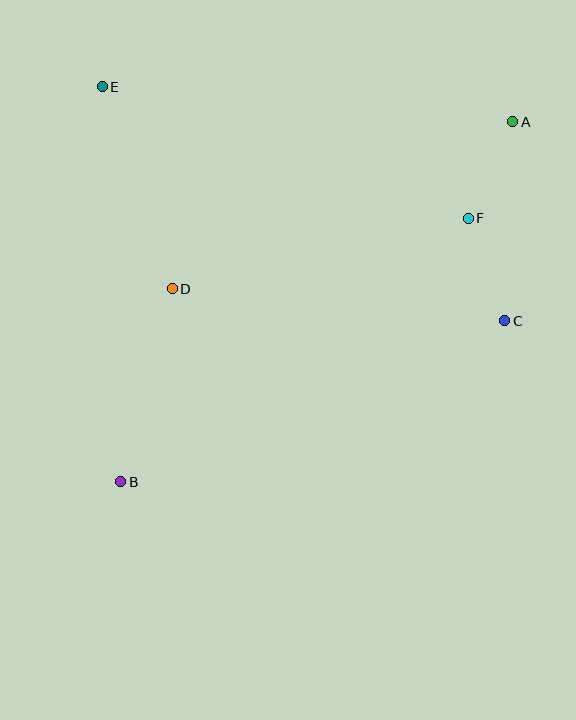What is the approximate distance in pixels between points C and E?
The distance between C and E is approximately 466 pixels.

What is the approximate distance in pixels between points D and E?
The distance between D and E is approximately 214 pixels.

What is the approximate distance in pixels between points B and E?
The distance between B and E is approximately 395 pixels.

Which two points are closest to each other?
Points A and F are closest to each other.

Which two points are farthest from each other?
Points A and B are farthest from each other.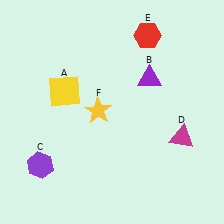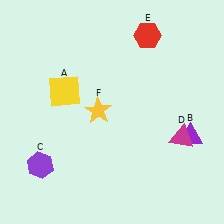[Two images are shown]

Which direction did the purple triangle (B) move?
The purple triangle (B) moved down.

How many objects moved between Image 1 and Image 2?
1 object moved between the two images.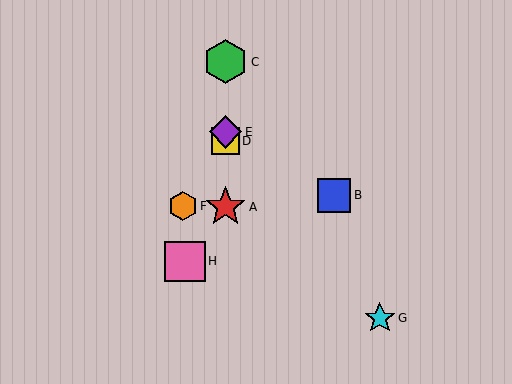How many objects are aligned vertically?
4 objects (A, C, D, E) are aligned vertically.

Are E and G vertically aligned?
No, E is at x≈226 and G is at x≈380.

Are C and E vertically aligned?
Yes, both are at x≈226.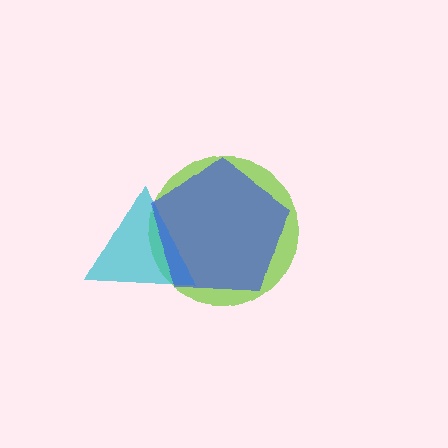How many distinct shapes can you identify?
There are 3 distinct shapes: a lime circle, a cyan triangle, a blue pentagon.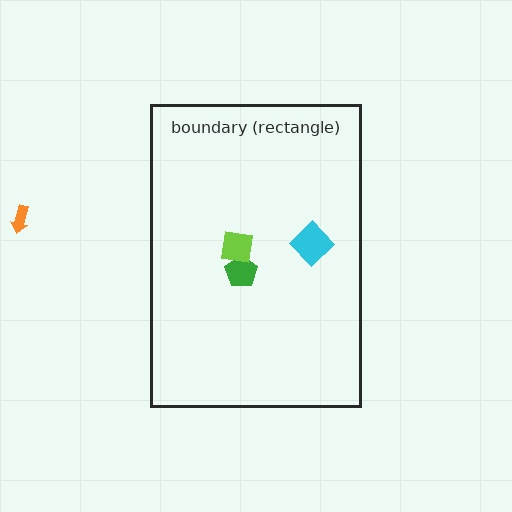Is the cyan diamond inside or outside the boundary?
Inside.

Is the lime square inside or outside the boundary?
Inside.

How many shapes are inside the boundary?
3 inside, 1 outside.